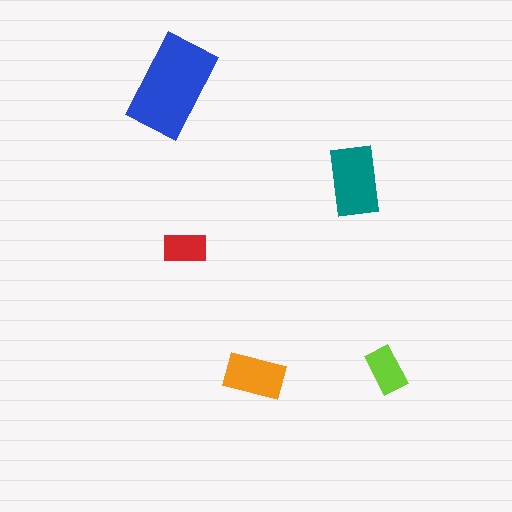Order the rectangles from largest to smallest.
the blue one, the teal one, the orange one, the lime one, the red one.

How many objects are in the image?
There are 5 objects in the image.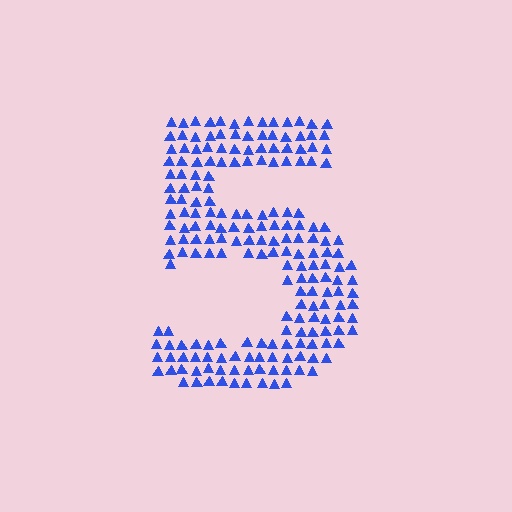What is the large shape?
The large shape is the digit 5.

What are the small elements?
The small elements are triangles.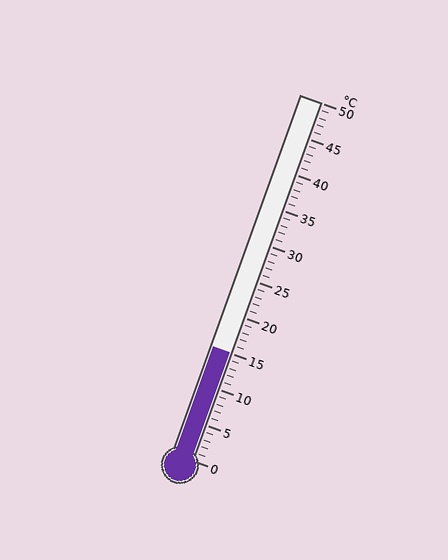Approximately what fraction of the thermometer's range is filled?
The thermometer is filled to approximately 30% of its range.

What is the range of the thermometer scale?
The thermometer scale ranges from 0°C to 50°C.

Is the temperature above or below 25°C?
The temperature is below 25°C.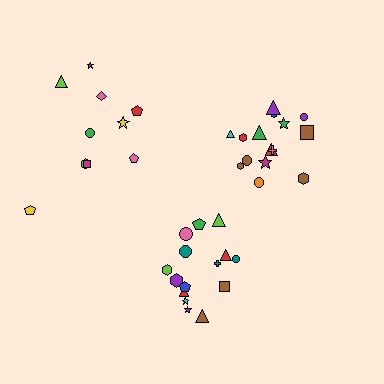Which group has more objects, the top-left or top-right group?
The top-right group.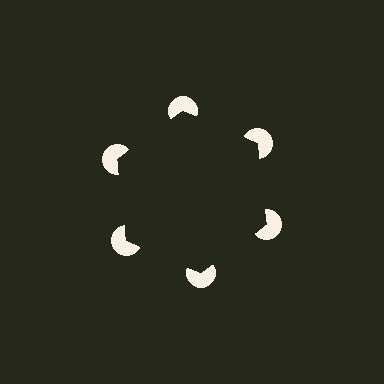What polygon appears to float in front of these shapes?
An illusory hexagon — its edges are inferred from the aligned wedge cuts in the pac-man discs, not physically drawn.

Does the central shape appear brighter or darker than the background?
It typically appears slightly darker than the background, even though no actual brightness change is drawn.